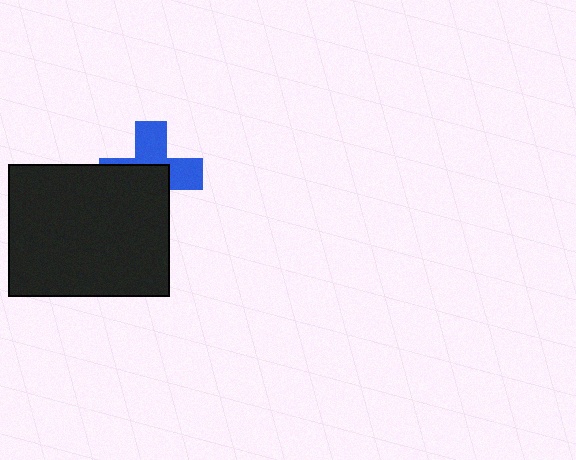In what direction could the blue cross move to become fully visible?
The blue cross could move toward the upper-right. That would shift it out from behind the black rectangle entirely.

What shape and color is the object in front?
The object in front is a black rectangle.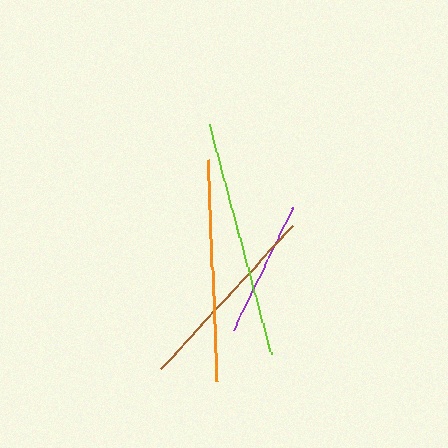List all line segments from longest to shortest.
From longest to shortest: lime, orange, brown, purple.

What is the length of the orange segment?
The orange segment is approximately 223 pixels long.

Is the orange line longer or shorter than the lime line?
The lime line is longer than the orange line.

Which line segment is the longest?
The lime line is the longest at approximately 238 pixels.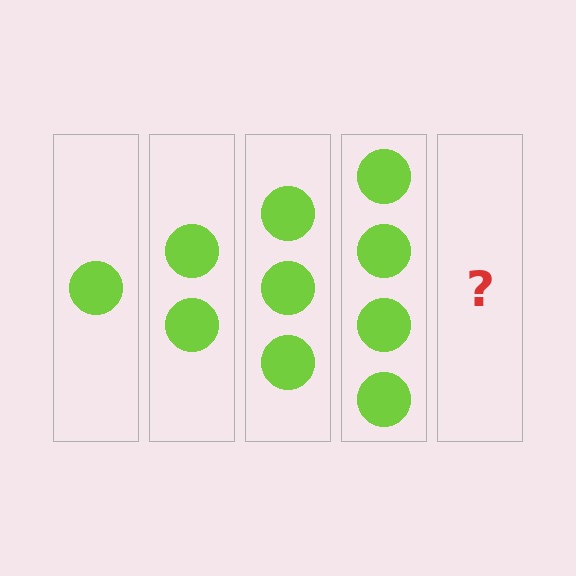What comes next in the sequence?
The next element should be 5 circles.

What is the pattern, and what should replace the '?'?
The pattern is that each step adds one more circle. The '?' should be 5 circles.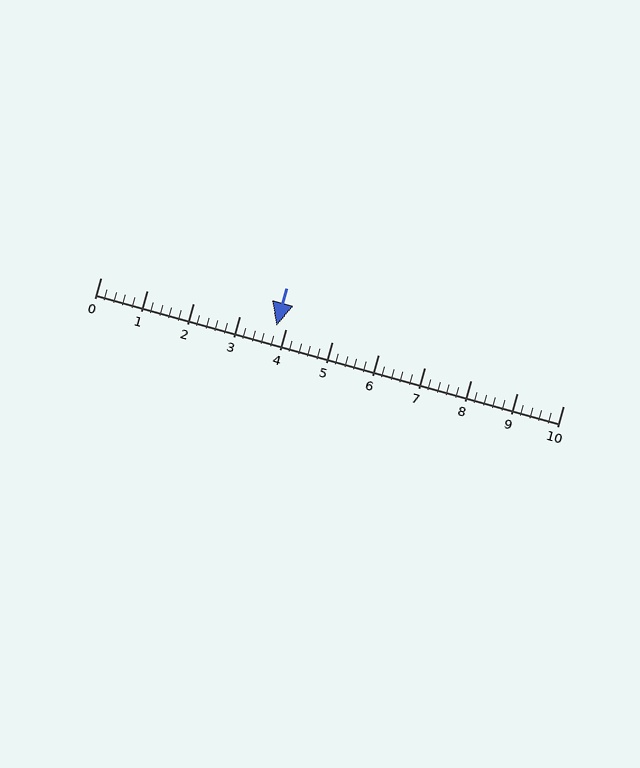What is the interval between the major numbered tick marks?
The major tick marks are spaced 1 units apart.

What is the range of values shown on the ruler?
The ruler shows values from 0 to 10.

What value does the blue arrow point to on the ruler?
The blue arrow points to approximately 3.8.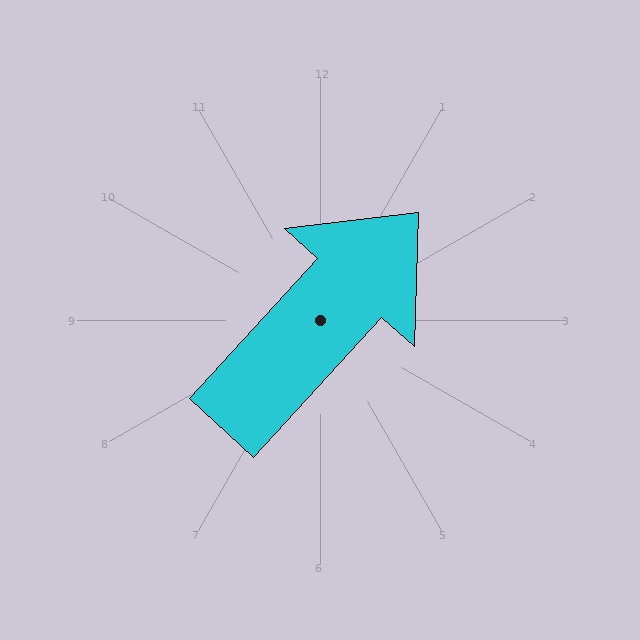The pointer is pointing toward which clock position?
Roughly 1 o'clock.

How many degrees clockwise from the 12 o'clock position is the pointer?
Approximately 42 degrees.